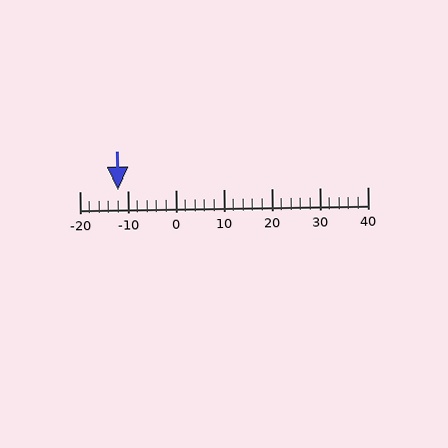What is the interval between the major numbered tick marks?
The major tick marks are spaced 10 units apart.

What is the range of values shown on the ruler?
The ruler shows values from -20 to 40.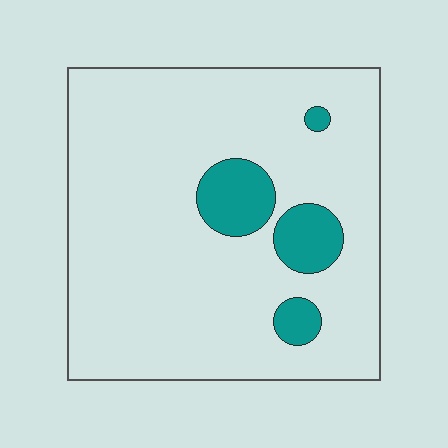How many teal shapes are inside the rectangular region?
4.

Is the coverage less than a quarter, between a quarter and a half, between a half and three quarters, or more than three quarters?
Less than a quarter.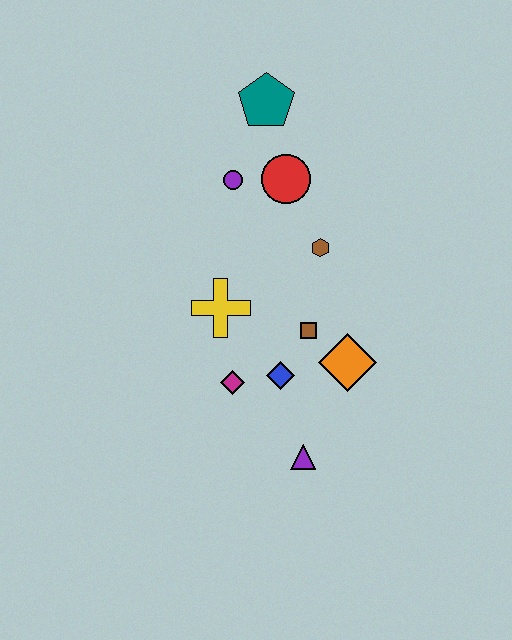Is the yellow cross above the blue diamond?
Yes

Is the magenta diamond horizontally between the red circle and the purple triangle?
No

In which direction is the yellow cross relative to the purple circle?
The yellow cross is below the purple circle.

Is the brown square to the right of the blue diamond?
Yes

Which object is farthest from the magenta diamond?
The teal pentagon is farthest from the magenta diamond.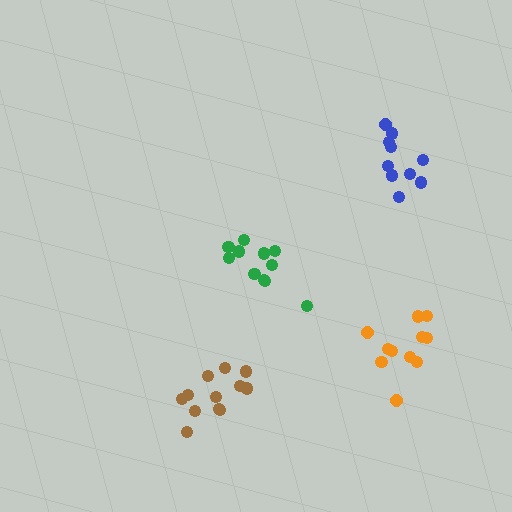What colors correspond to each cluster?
The clusters are colored: orange, green, blue, brown.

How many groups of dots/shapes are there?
There are 4 groups.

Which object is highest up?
The blue cluster is topmost.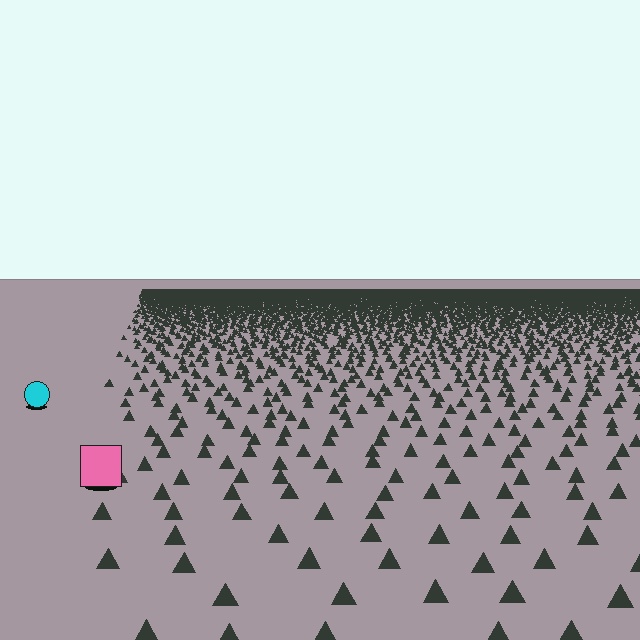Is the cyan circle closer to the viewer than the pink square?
No. The pink square is closer — you can tell from the texture gradient: the ground texture is coarser near it.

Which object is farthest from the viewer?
The cyan circle is farthest from the viewer. It appears smaller and the ground texture around it is denser.